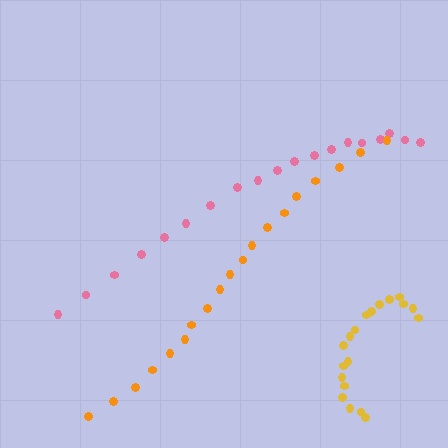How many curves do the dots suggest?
There are 3 distinct paths.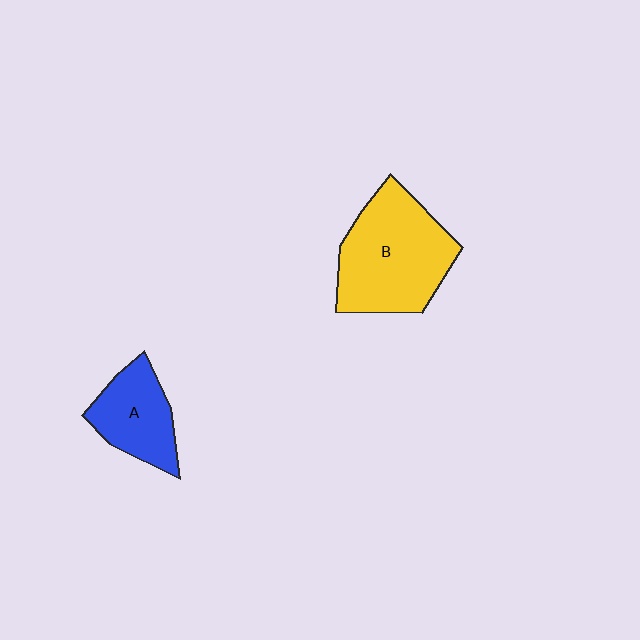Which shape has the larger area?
Shape B (yellow).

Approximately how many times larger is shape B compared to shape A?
Approximately 1.8 times.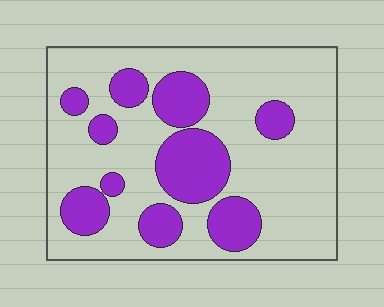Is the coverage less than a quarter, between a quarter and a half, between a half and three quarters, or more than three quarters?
Between a quarter and a half.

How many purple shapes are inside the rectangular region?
10.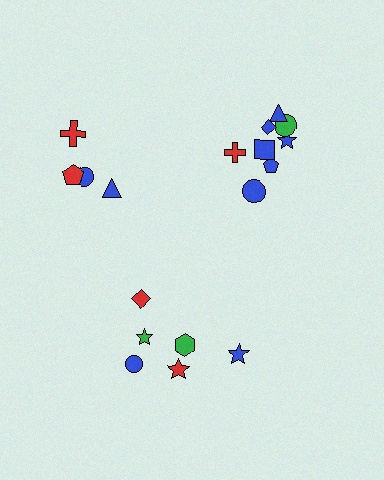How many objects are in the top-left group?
There are 4 objects.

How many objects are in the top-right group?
There are 8 objects.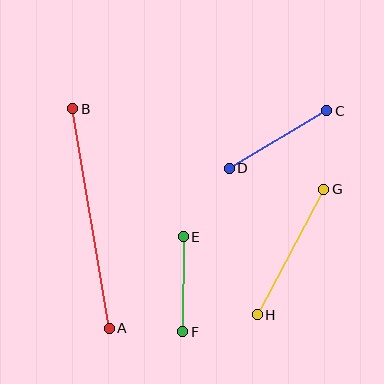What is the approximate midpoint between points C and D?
The midpoint is at approximately (278, 139) pixels.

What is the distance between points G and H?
The distance is approximately 142 pixels.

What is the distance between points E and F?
The distance is approximately 95 pixels.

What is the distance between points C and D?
The distance is approximately 113 pixels.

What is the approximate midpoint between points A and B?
The midpoint is at approximately (91, 219) pixels.